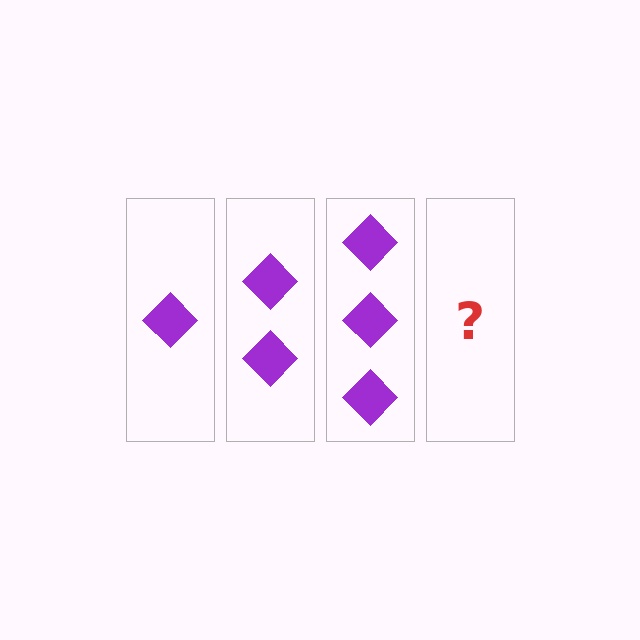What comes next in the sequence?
The next element should be 4 diamonds.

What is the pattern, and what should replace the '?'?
The pattern is that each step adds one more diamond. The '?' should be 4 diamonds.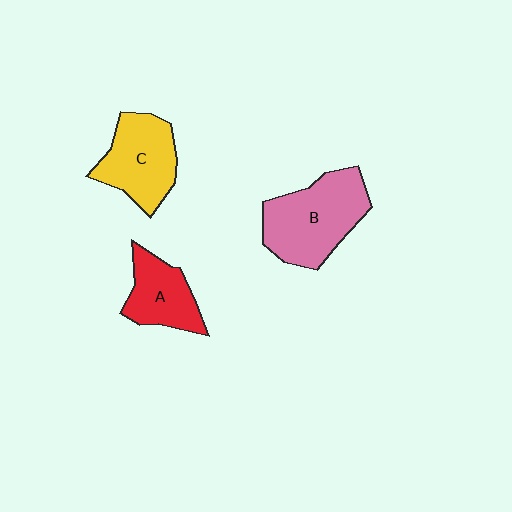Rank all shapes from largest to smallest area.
From largest to smallest: B (pink), C (yellow), A (red).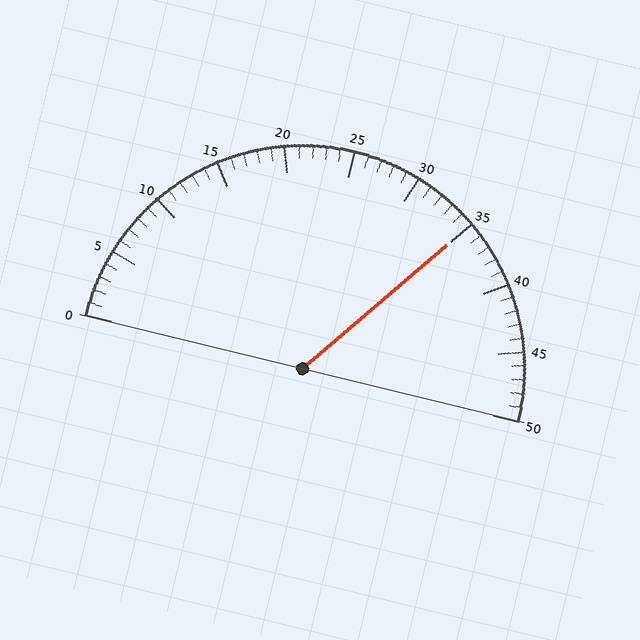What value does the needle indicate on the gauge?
The needle indicates approximately 35.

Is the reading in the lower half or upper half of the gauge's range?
The reading is in the upper half of the range (0 to 50).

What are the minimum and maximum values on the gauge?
The gauge ranges from 0 to 50.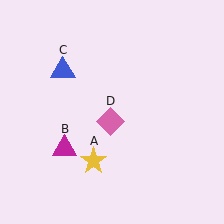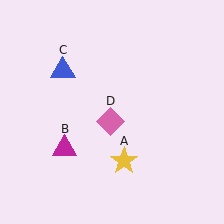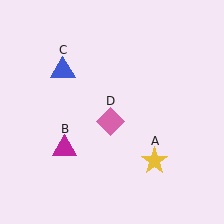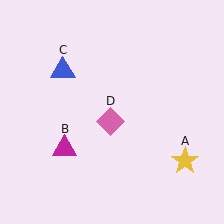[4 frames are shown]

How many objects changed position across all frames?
1 object changed position: yellow star (object A).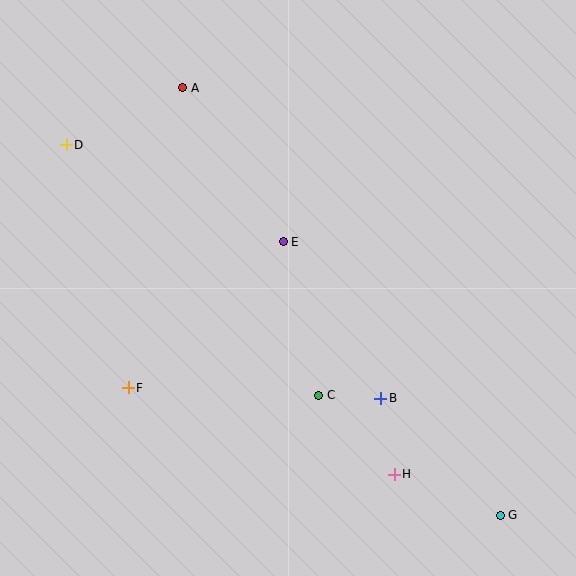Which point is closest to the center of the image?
Point E at (283, 242) is closest to the center.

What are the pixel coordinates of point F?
Point F is at (128, 388).